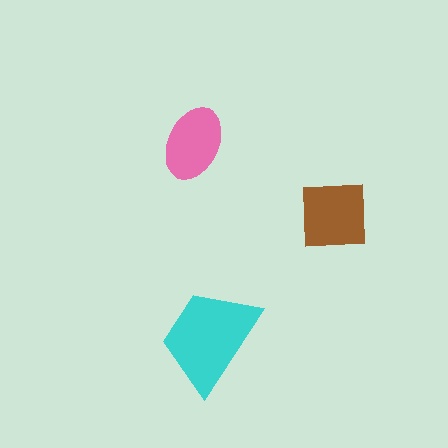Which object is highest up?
The pink ellipse is topmost.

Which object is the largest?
The cyan trapezoid.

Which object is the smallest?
The pink ellipse.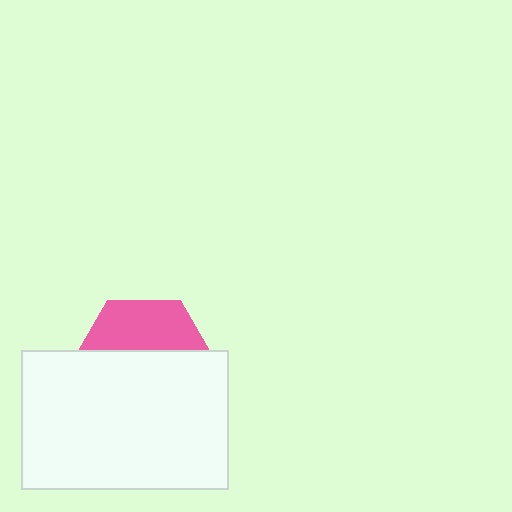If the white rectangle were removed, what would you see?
You would see the complete pink hexagon.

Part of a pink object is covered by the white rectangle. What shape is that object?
It is a hexagon.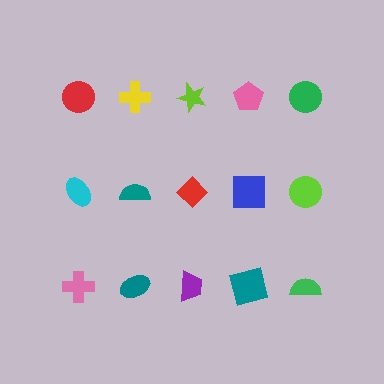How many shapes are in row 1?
5 shapes.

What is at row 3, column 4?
A teal square.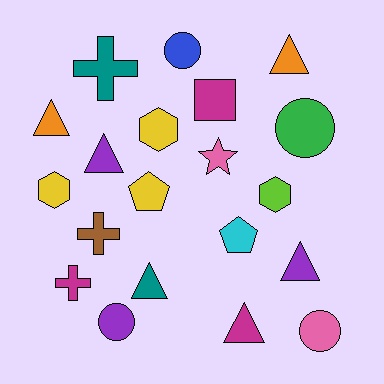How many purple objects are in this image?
There are 3 purple objects.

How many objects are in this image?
There are 20 objects.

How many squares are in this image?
There is 1 square.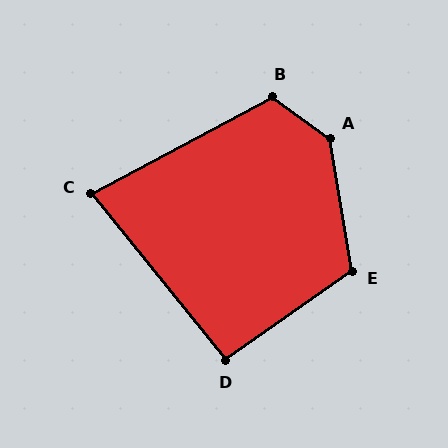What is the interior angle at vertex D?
Approximately 94 degrees (approximately right).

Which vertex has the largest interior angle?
A, at approximately 135 degrees.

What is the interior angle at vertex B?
Approximately 116 degrees (obtuse).